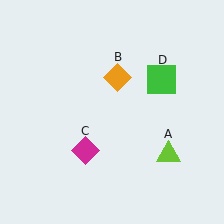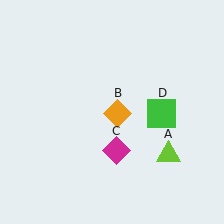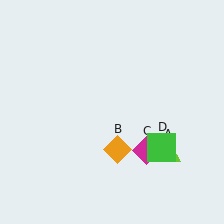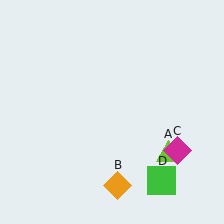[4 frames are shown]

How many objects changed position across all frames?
3 objects changed position: orange diamond (object B), magenta diamond (object C), green square (object D).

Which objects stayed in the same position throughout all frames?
Lime triangle (object A) remained stationary.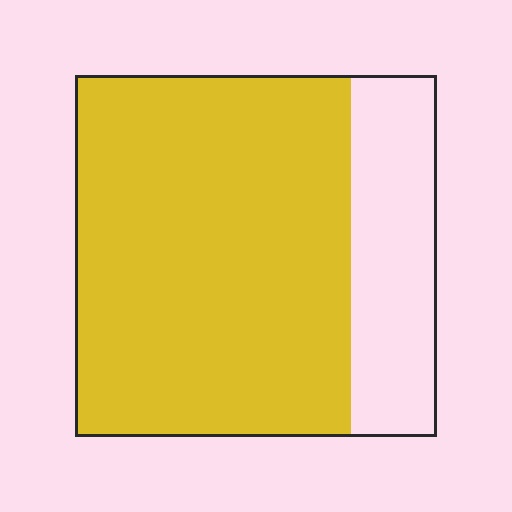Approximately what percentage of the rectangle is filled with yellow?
Approximately 75%.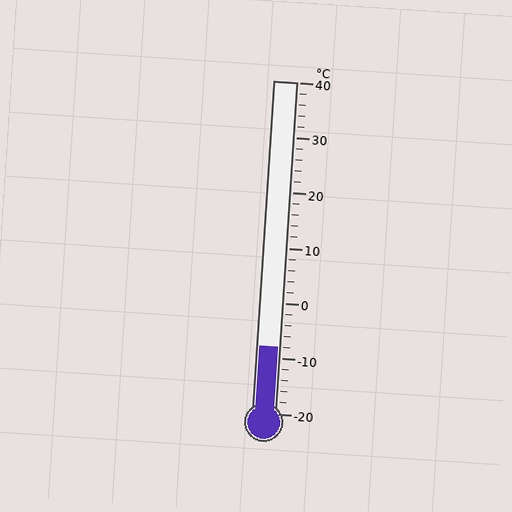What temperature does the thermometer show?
The thermometer shows approximately -8°C.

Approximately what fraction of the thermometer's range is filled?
The thermometer is filled to approximately 20% of its range.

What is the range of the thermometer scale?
The thermometer scale ranges from -20°C to 40°C.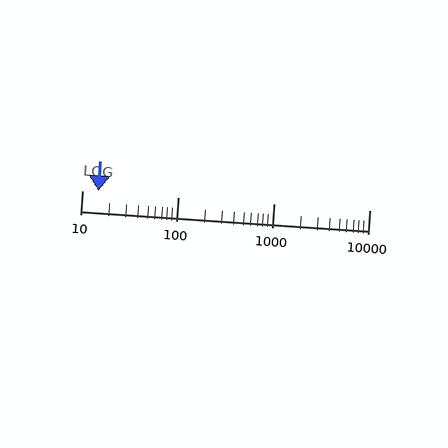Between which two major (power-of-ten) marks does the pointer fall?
The pointer is between 10 and 100.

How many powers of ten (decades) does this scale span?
The scale spans 3 decades, from 10 to 10000.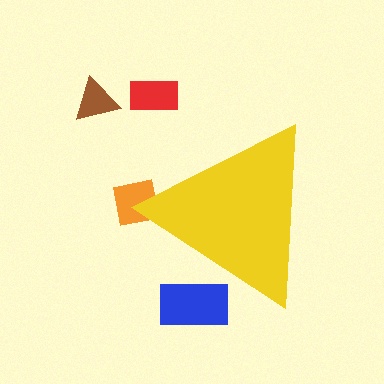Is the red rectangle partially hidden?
No, the red rectangle is fully visible.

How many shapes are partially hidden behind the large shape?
2 shapes are partially hidden.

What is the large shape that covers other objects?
A yellow triangle.